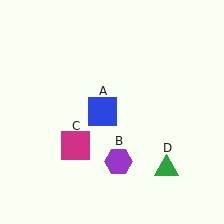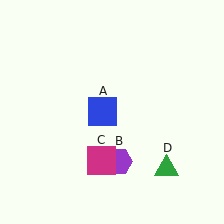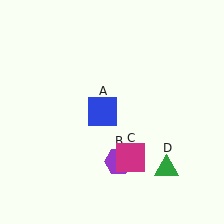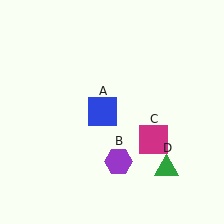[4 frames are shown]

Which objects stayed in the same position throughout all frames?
Blue square (object A) and purple hexagon (object B) and green triangle (object D) remained stationary.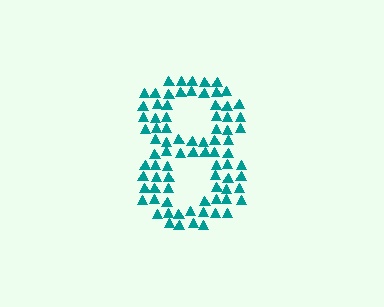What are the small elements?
The small elements are triangles.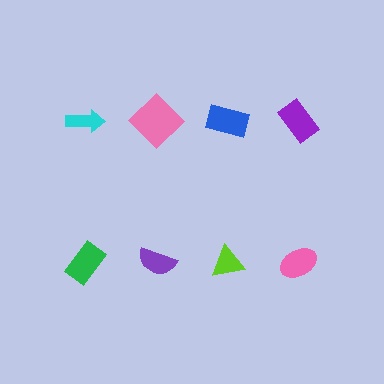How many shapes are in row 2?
4 shapes.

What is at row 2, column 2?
A purple semicircle.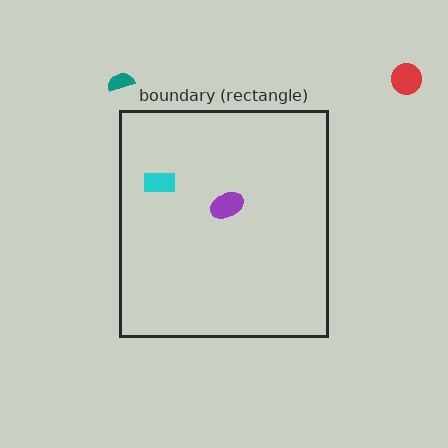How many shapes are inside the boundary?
2 inside, 2 outside.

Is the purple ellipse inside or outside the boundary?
Inside.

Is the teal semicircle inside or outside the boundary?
Outside.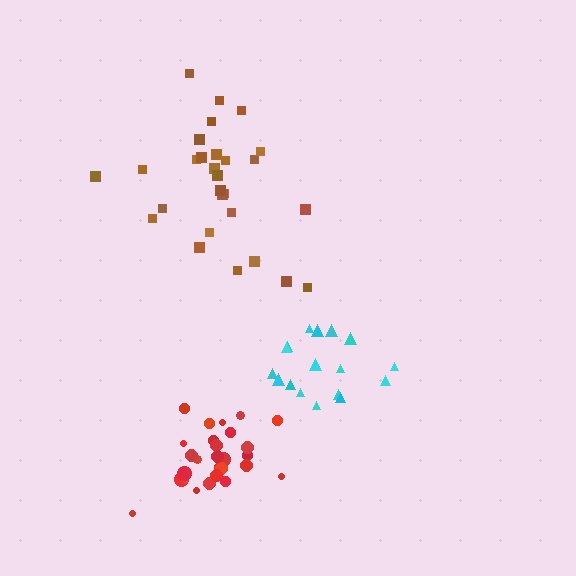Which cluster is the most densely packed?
Red.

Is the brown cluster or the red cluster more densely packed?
Red.